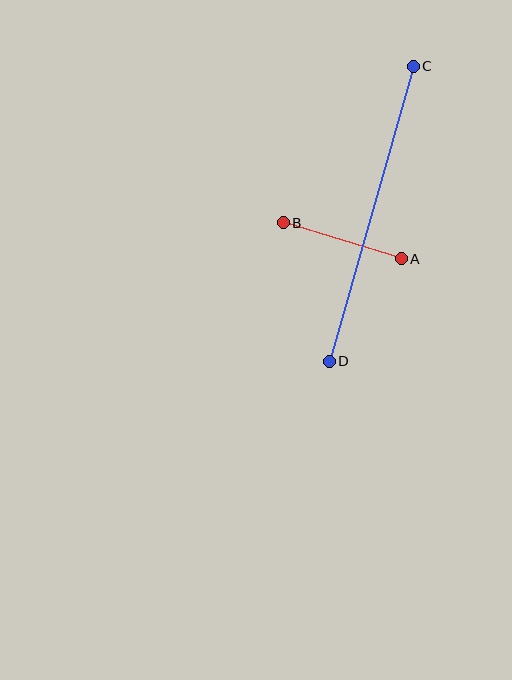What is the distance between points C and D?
The distance is approximately 306 pixels.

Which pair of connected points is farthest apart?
Points C and D are farthest apart.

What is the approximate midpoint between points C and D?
The midpoint is at approximately (371, 214) pixels.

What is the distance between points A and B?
The distance is approximately 124 pixels.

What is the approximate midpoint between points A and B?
The midpoint is at approximately (342, 241) pixels.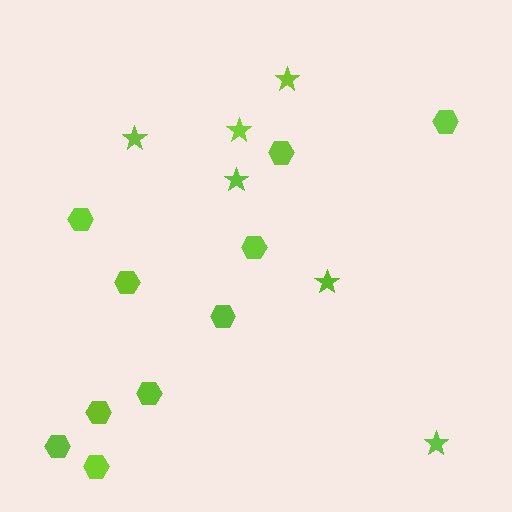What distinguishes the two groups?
There are 2 groups: one group of hexagons (10) and one group of stars (6).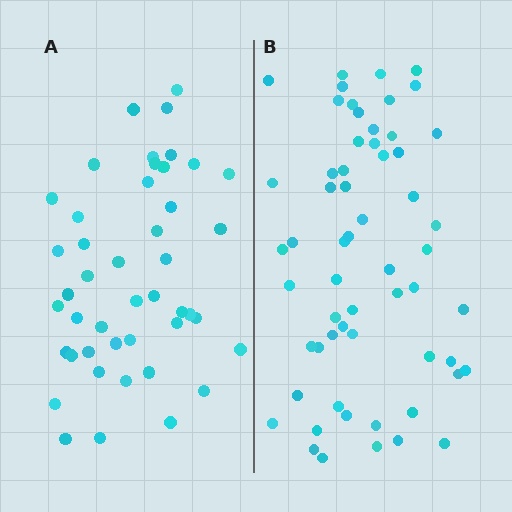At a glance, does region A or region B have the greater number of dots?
Region B (the right region) has more dots.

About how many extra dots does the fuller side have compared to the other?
Region B has approximately 15 more dots than region A.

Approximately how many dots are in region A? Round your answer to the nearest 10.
About 40 dots. (The exact count is 45, which rounds to 40.)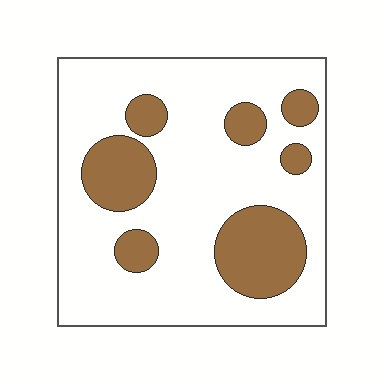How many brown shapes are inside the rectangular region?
7.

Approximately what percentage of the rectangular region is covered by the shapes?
Approximately 25%.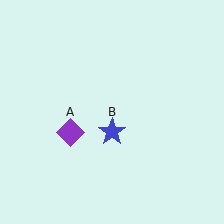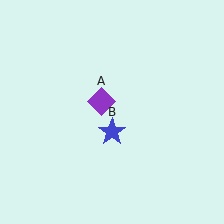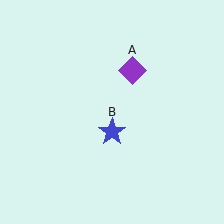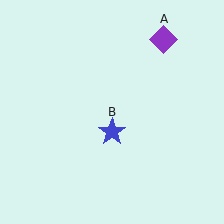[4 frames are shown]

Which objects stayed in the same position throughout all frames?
Blue star (object B) remained stationary.